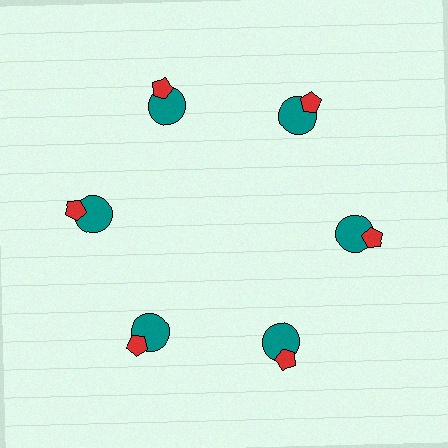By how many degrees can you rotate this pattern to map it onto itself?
The pattern maps onto itself every 60 degrees of rotation.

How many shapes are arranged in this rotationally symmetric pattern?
There are 12 shapes, arranged in 6 groups of 2.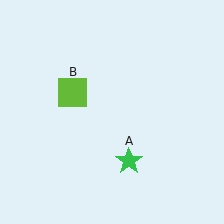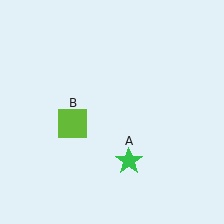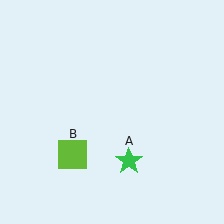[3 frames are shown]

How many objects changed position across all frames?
1 object changed position: lime square (object B).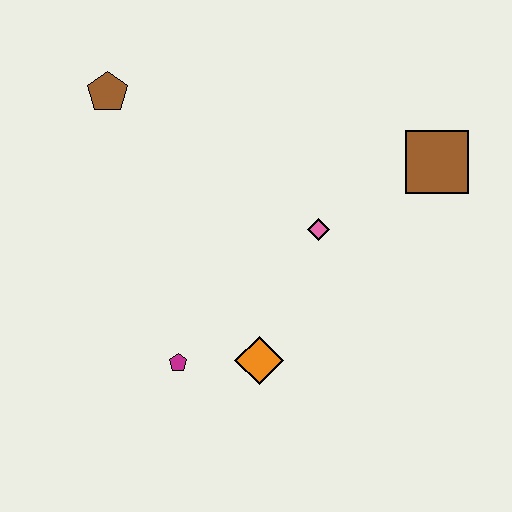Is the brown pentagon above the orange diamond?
Yes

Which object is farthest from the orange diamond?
The brown pentagon is farthest from the orange diamond.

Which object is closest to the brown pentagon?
The pink diamond is closest to the brown pentagon.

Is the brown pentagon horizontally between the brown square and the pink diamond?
No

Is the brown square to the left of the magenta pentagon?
No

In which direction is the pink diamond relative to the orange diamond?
The pink diamond is above the orange diamond.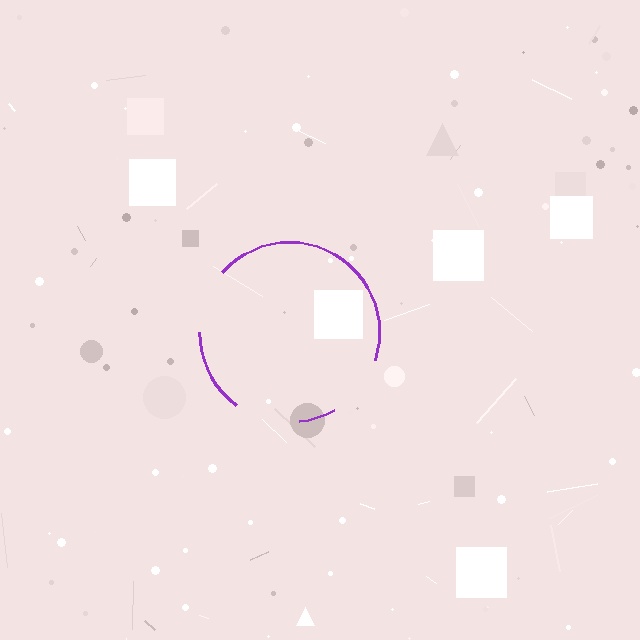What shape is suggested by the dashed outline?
The dashed outline suggests a circle.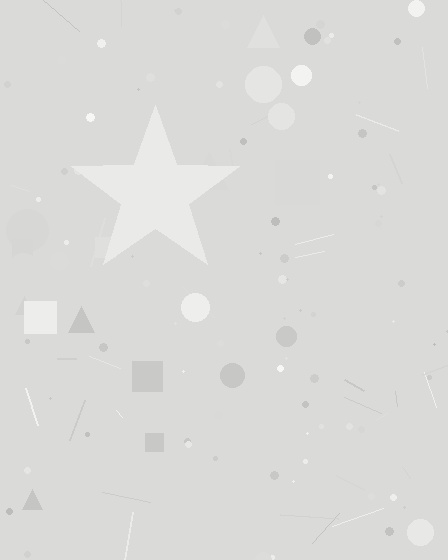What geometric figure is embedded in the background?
A star is embedded in the background.